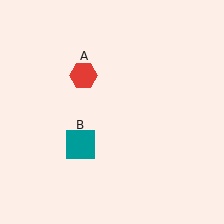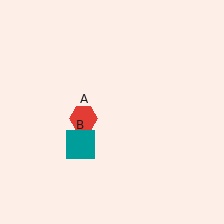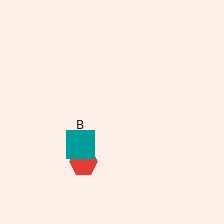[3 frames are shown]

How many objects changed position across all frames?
1 object changed position: red hexagon (object A).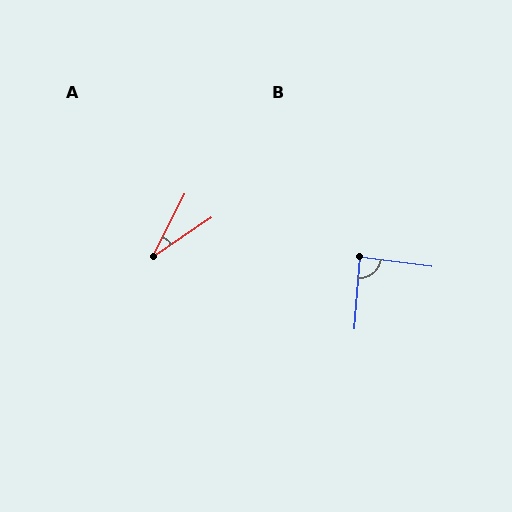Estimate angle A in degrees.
Approximately 30 degrees.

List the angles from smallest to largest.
A (30°), B (87°).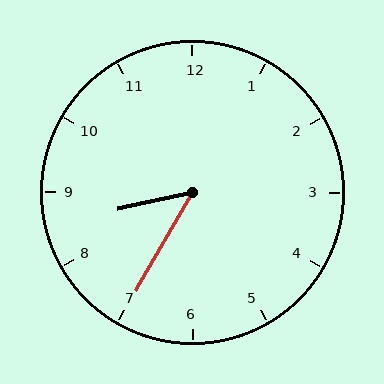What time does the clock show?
8:35.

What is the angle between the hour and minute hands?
Approximately 48 degrees.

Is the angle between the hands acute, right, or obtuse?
It is acute.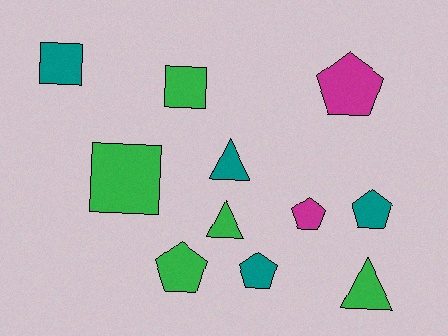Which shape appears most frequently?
Pentagon, with 5 objects.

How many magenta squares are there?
There are no magenta squares.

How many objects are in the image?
There are 11 objects.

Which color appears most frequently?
Green, with 5 objects.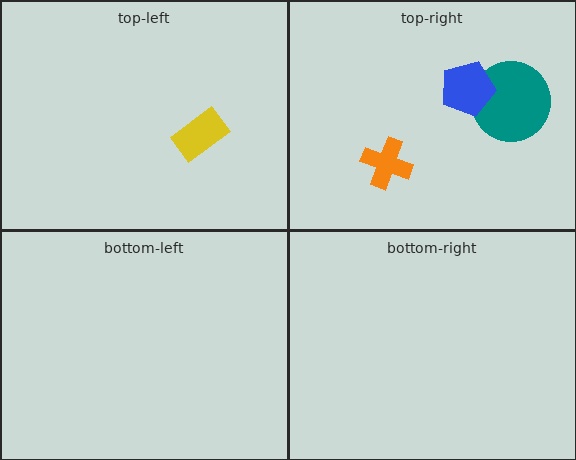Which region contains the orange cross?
The top-right region.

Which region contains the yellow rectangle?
The top-left region.